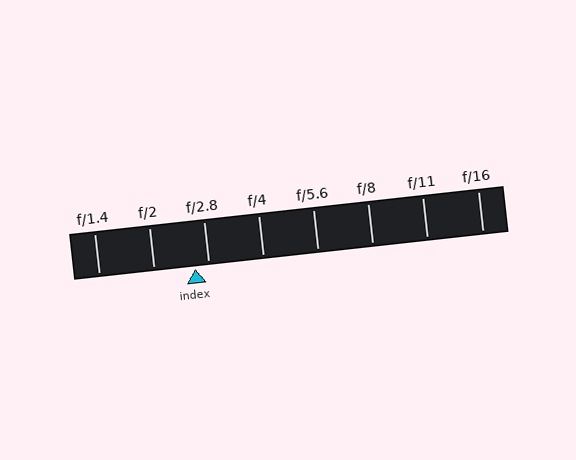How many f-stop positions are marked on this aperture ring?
There are 8 f-stop positions marked.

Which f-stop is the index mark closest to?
The index mark is closest to f/2.8.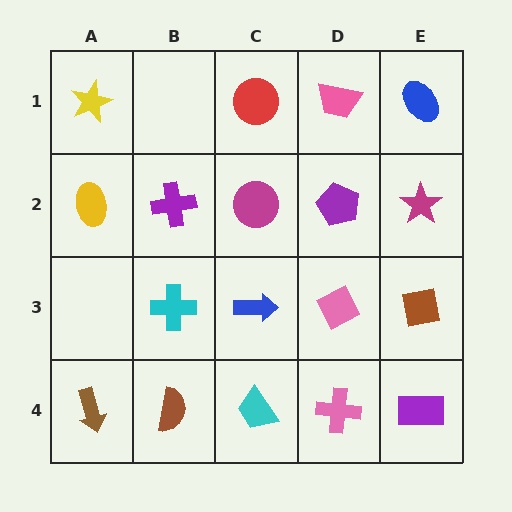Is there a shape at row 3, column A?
No, that cell is empty.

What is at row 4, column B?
A brown semicircle.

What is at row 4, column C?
A cyan trapezoid.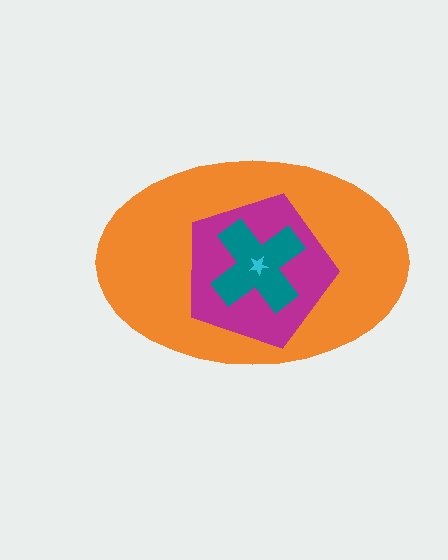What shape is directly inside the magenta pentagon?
The teal cross.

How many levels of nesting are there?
4.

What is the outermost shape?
The orange ellipse.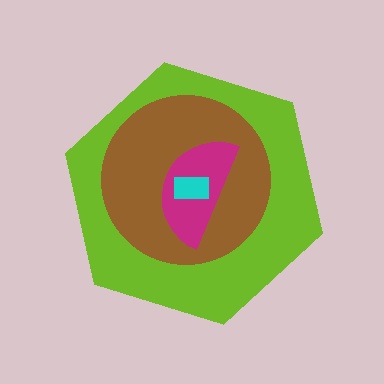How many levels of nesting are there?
4.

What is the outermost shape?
The lime hexagon.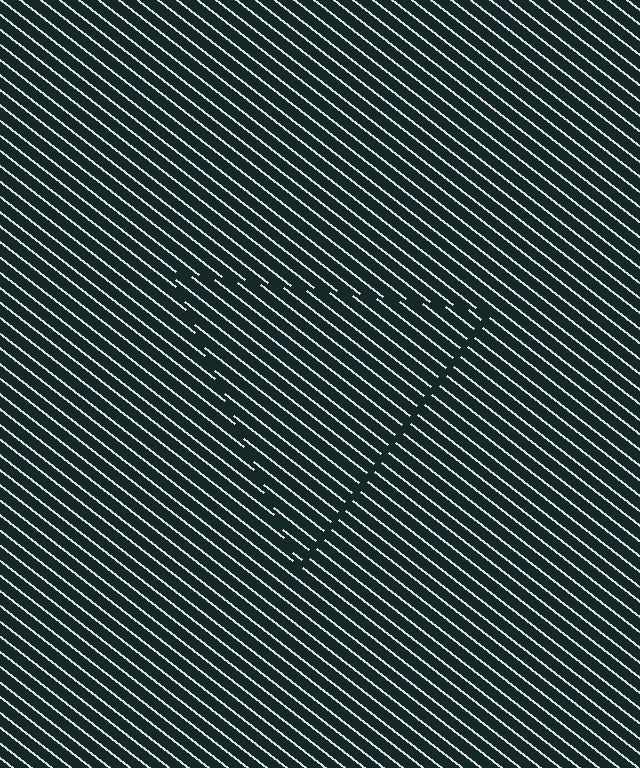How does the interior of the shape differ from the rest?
The interior of the shape contains the same grating, shifted by half a period — the contour is defined by the phase discontinuity where line-ends from the inner and outer gratings abut.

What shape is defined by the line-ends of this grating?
An illusory triangle. The interior of the shape contains the same grating, shifted by half a period — the contour is defined by the phase discontinuity where line-ends from the inner and outer gratings abut.